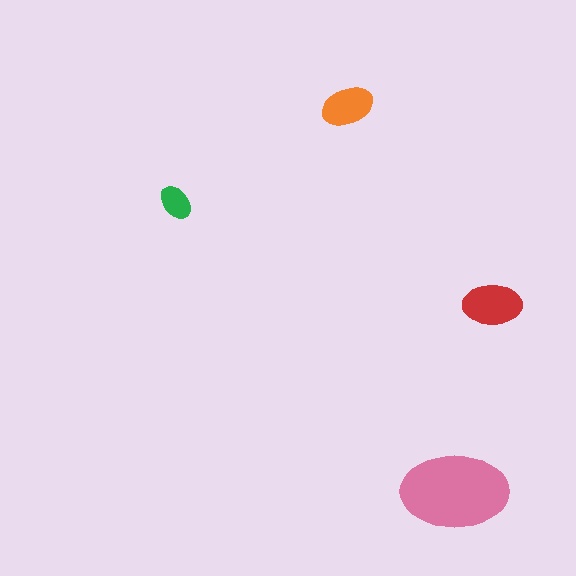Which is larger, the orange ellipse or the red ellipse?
The red one.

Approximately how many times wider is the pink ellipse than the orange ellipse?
About 2 times wider.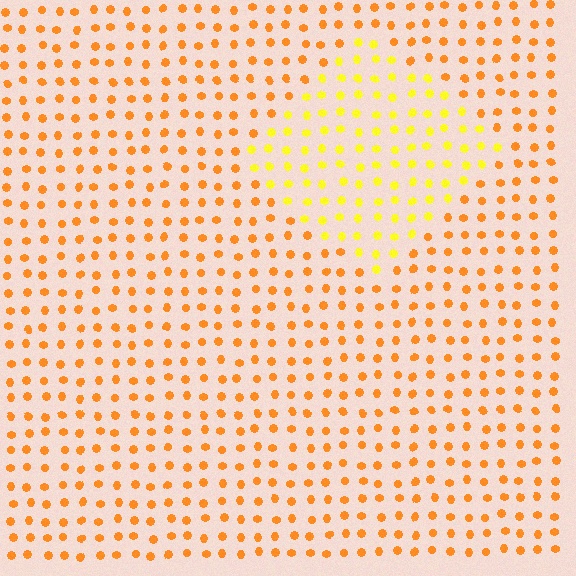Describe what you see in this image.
The image is filled with small orange elements in a uniform arrangement. A diamond-shaped region is visible where the elements are tinted to a slightly different hue, forming a subtle color boundary.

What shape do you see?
I see a diamond.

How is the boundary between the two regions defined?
The boundary is defined purely by a slight shift in hue (about 31 degrees). Spacing, size, and orientation are identical on both sides.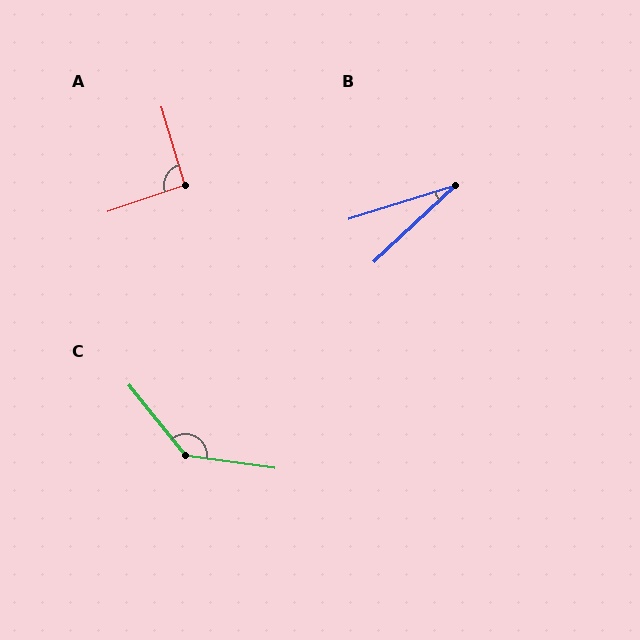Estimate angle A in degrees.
Approximately 92 degrees.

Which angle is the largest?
C, at approximately 137 degrees.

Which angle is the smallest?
B, at approximately 26 degrees.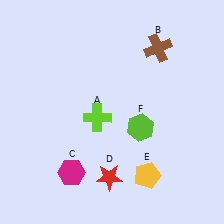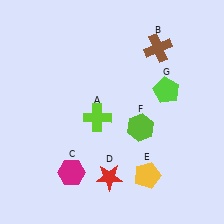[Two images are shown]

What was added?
A lime pentagon (G) was added in Image 2.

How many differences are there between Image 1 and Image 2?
There is 1 difference between the two images.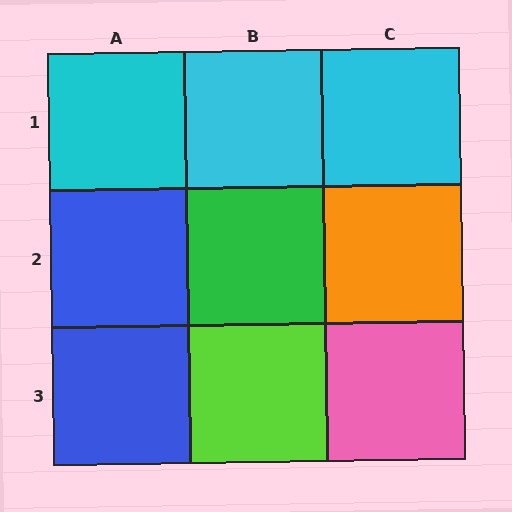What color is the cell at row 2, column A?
Blue.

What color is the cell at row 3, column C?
Pink.